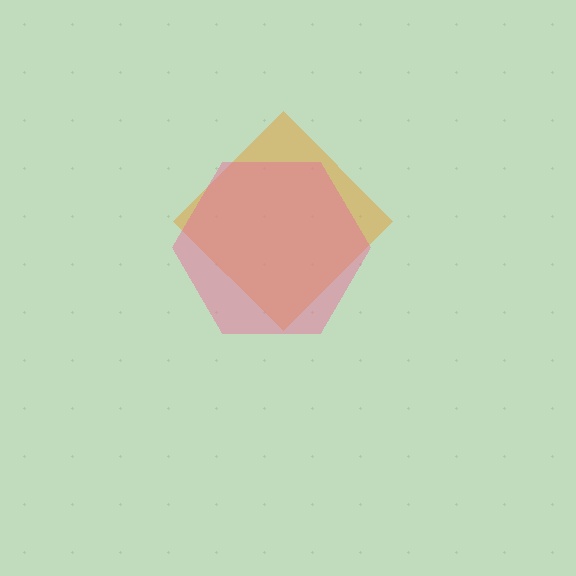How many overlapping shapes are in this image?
There are 2 overlapping shapes in the image.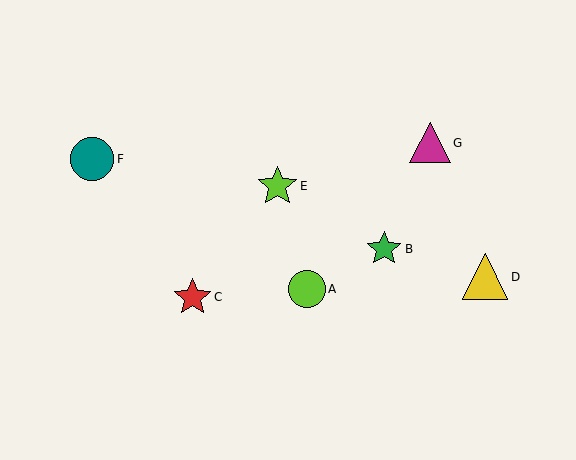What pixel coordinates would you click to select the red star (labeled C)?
Click at (192, 297) to select the red star C.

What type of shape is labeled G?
Shape G is a magenta triangle.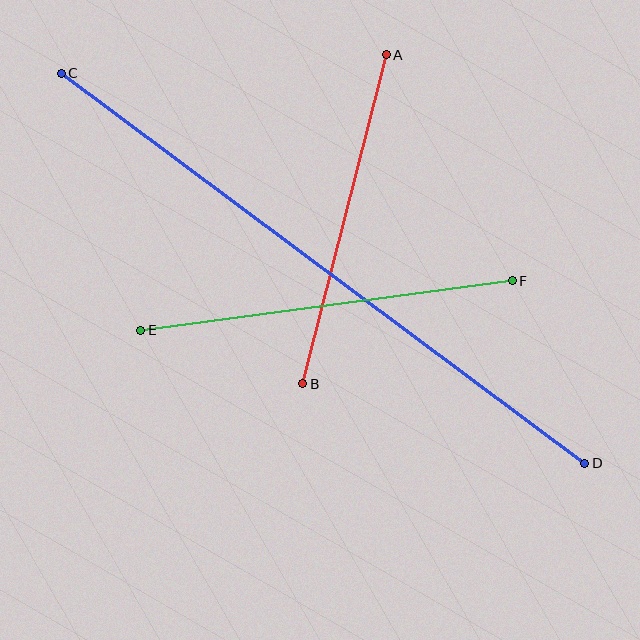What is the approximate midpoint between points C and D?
The midpoint is at approximately (323, 268) pixels.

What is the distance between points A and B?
The distance is approximately 340 pixels.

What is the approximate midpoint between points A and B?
The midpoint is at approximately (344, 219) pixels.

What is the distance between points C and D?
The distance is approximately 653 pixels.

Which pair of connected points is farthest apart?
Points C and D are farthest apart.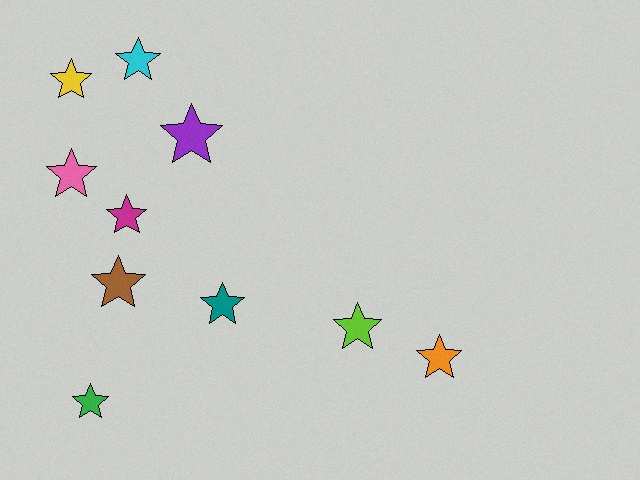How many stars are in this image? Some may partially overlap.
There are 10 stars.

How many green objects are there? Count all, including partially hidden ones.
There is 1 green object.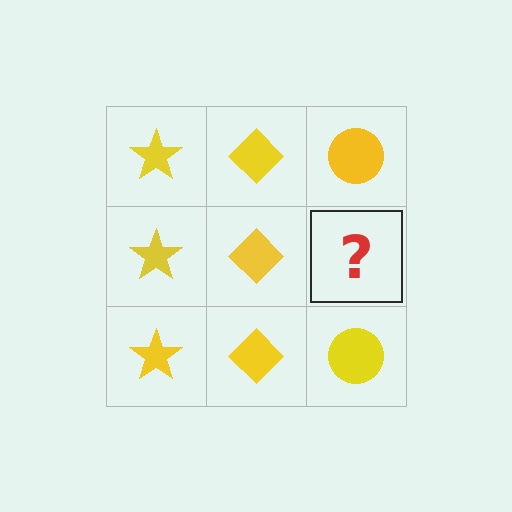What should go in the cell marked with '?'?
The missing cell should contain a yellow circle.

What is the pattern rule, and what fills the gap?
The rule is that each column has a consistent shape. The gap should be filled with a yellow circle.